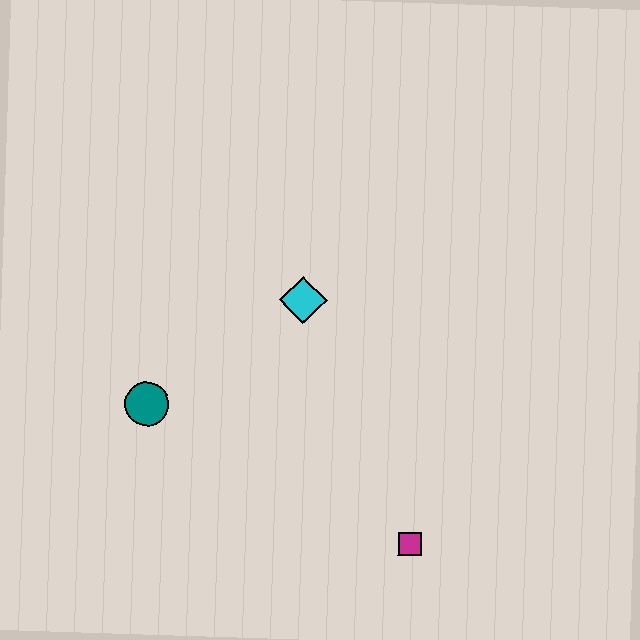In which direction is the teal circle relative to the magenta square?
The teal circle is to the left of the magenta square.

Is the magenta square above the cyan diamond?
No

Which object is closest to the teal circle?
The cyan diamond is closest to the teal circle.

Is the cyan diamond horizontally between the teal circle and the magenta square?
Yes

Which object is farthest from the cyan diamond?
The magenta square is farthest from the cyan diamond.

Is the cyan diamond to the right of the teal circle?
Yes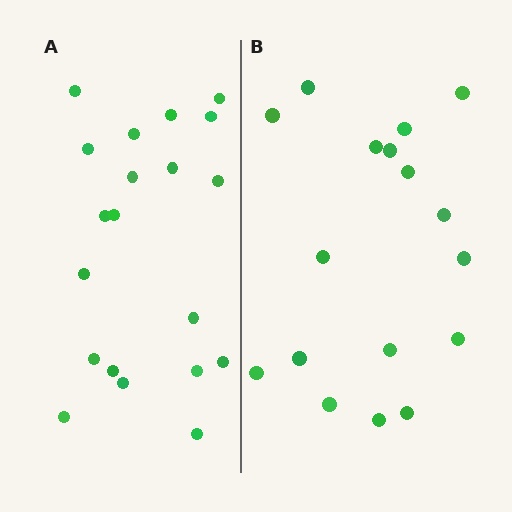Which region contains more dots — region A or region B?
Region A (the left region) has more dots.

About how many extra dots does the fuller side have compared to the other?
Region A has just a few more — roughly 2 or 3 more dots than region B.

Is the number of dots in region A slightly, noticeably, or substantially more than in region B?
Region A has only slightly more — the two regions are fairly close. The ratio is roughly 1.2 to 1.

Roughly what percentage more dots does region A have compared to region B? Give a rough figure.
About 20% more.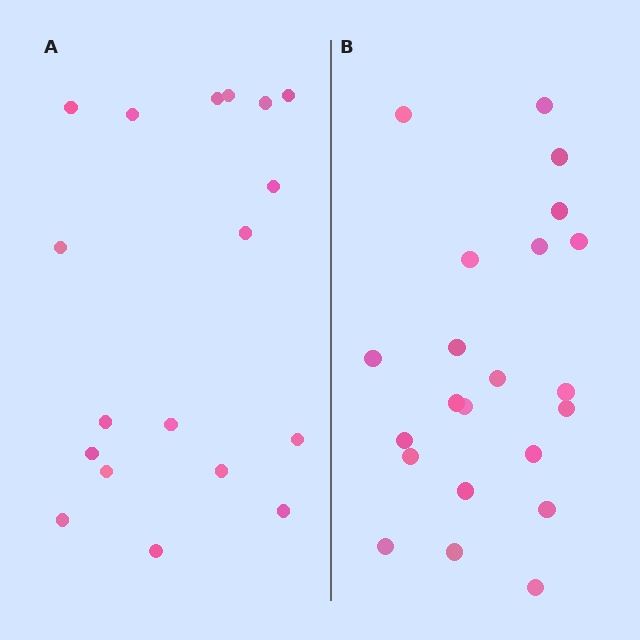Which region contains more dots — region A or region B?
Region B (the right region) has more dots.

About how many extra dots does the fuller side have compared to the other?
Region B has about 4 more dots than region A.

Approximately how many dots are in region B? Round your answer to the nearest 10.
About 20 dots. (The exact count is 22, which rounds to 20.)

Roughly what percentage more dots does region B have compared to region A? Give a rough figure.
About 20% more.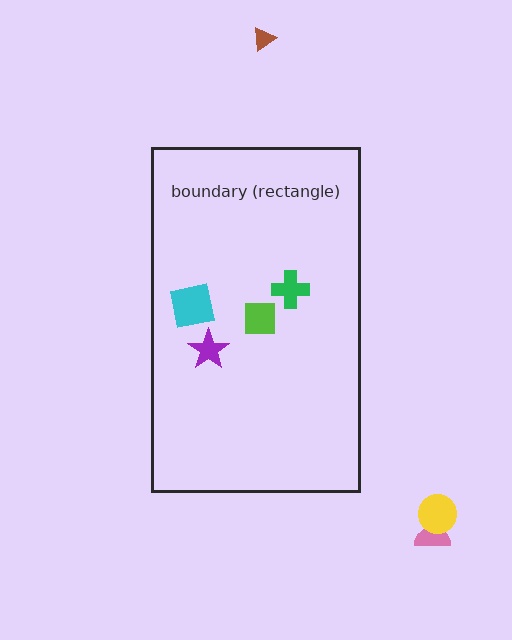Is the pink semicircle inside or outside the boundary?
Outside.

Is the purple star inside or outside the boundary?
Inside.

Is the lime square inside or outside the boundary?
Inside.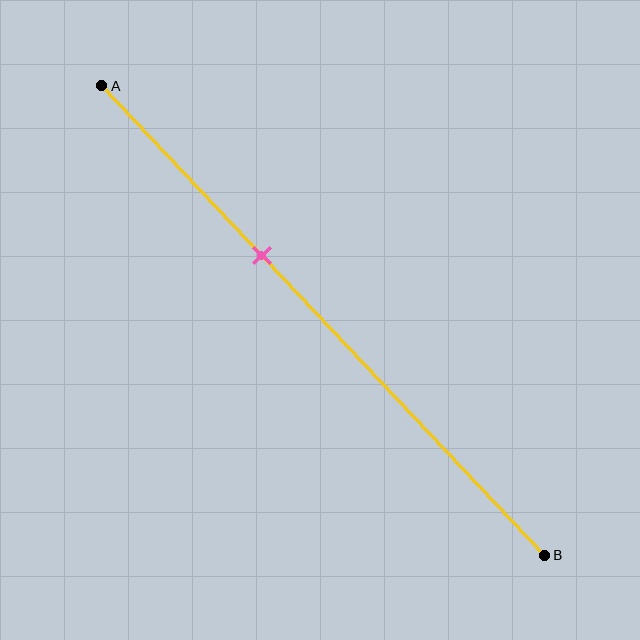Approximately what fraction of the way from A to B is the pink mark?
The pink mark is approximately 35% of the way from A to B.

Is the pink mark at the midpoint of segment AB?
No, the mark is at about 35% from A, not at the 50% midpoint.